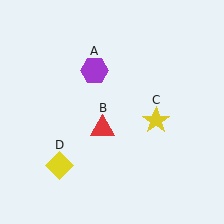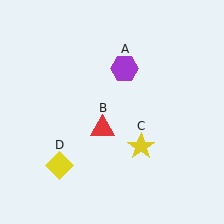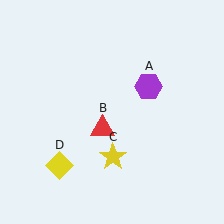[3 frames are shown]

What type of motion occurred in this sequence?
The purple hexagon (object A), yellow star (object C) rotated clockwise around the center of the scene.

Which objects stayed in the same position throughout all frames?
Red triangle (object B) and yellow diamond (object D) remained stationary.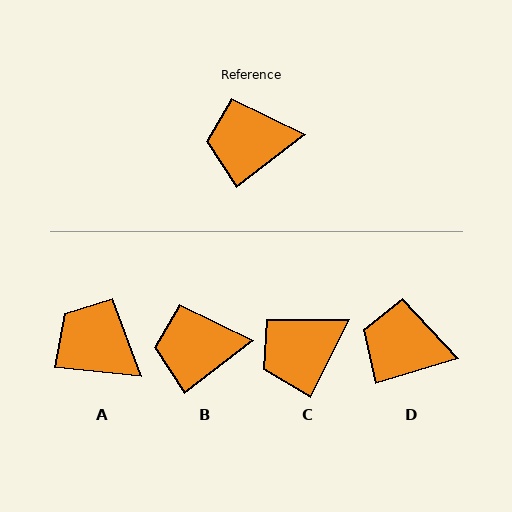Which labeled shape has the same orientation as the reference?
B.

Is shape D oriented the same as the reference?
No, it is off by about 21 degrees.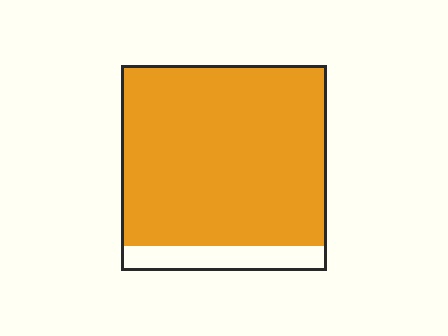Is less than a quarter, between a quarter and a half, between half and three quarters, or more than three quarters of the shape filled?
More than three quarters.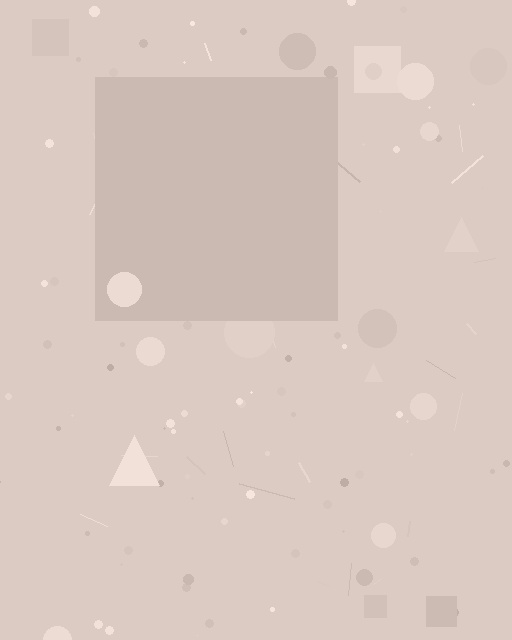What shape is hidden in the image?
A square is hidden in the image.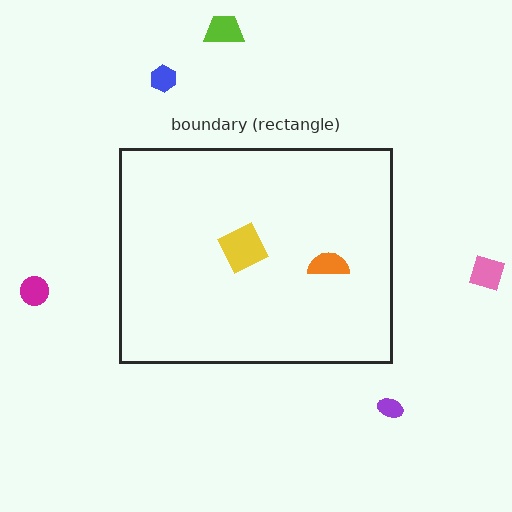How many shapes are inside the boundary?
2 inside, 5 outside.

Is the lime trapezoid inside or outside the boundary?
Outside.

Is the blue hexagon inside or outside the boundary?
Outside.